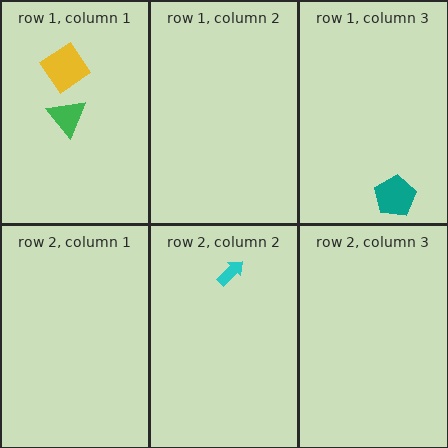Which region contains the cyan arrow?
The row 2, column 2 region.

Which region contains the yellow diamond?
The row 1, column 1 region.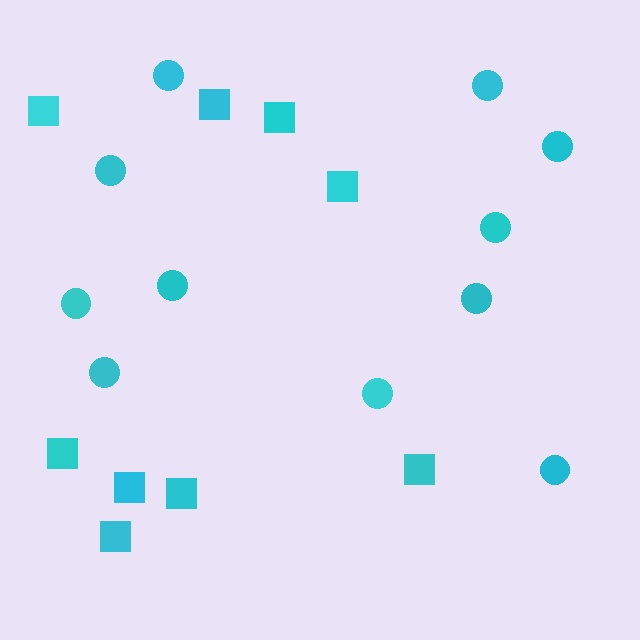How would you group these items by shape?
There are 2 groups: one group of squares (9) and one group of circles (11).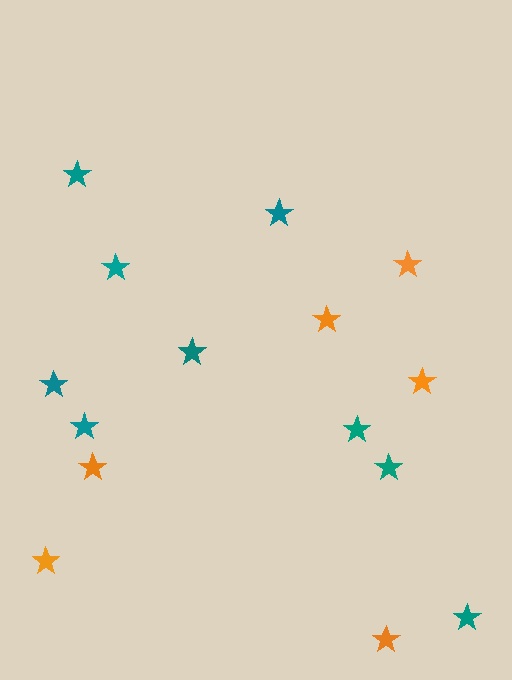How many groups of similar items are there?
There are 2 groups: one group of orange stars (6) and one group of teal stars (9).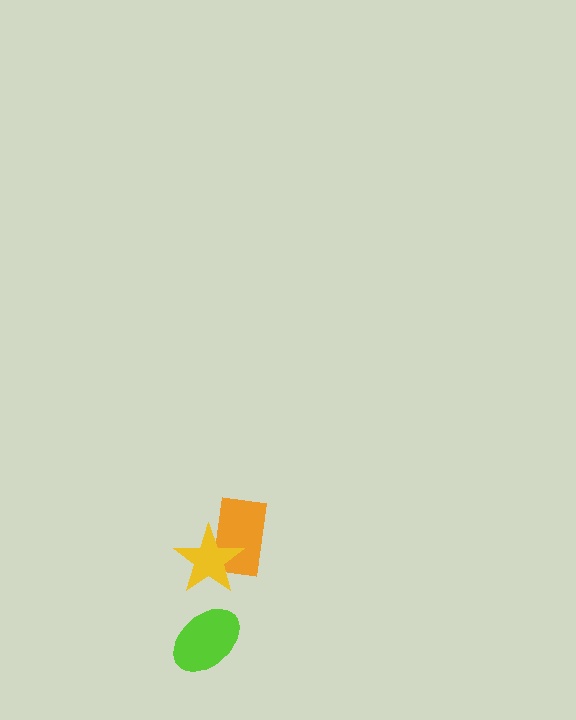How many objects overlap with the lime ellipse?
0 objects overlap with the lime ellipse.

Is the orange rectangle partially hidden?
Yes, it is partially covered by another shape.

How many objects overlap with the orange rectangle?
1 object overlaps with the orange rectangle.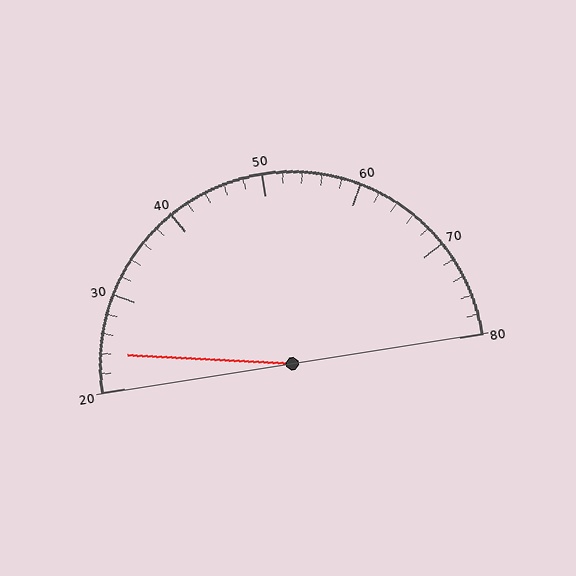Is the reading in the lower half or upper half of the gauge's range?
The reading is in the lower half of the range (20 to 80).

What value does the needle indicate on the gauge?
The needle indicates approximately 24.